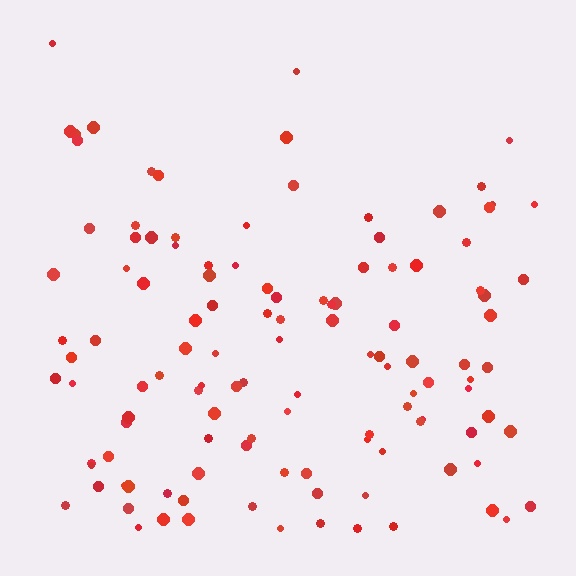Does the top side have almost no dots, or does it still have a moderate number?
Still a moderate number, just noticeably fewer than the bottom.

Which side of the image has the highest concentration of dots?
The bottom.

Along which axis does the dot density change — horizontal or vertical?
Vertical.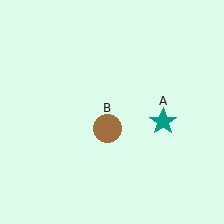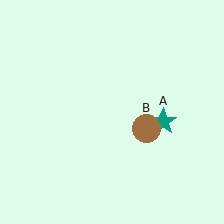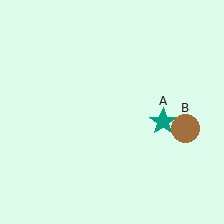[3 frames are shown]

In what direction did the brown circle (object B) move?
The brown circle (object B) moved right.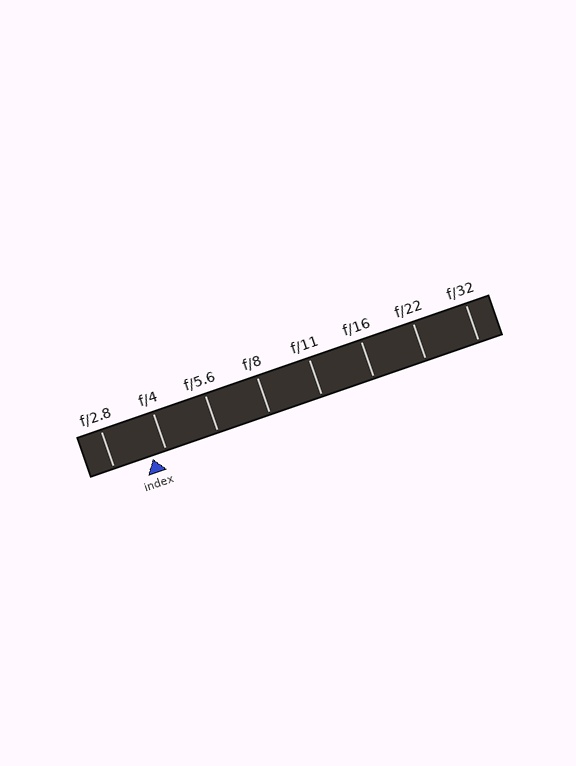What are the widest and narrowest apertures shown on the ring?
The widest aperture shown is f/2.8 and the narrowest is f/32.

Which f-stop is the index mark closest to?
The index mark is closest to f/4.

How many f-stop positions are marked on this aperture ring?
There are 8 f-stop positions marked.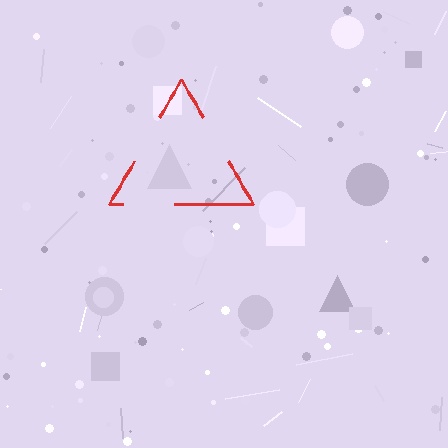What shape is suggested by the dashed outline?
The dashed outline suggests a triangle.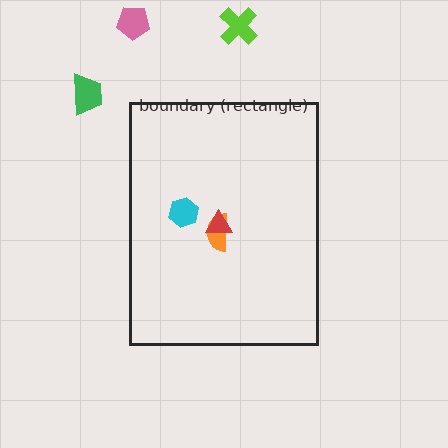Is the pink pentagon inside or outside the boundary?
Outside.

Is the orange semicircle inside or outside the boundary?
Inside.